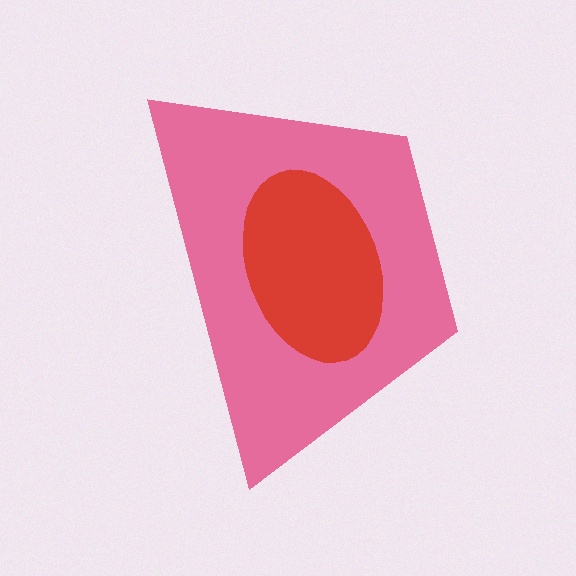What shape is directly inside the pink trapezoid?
The red ellipse.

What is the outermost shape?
The pink trapezoid.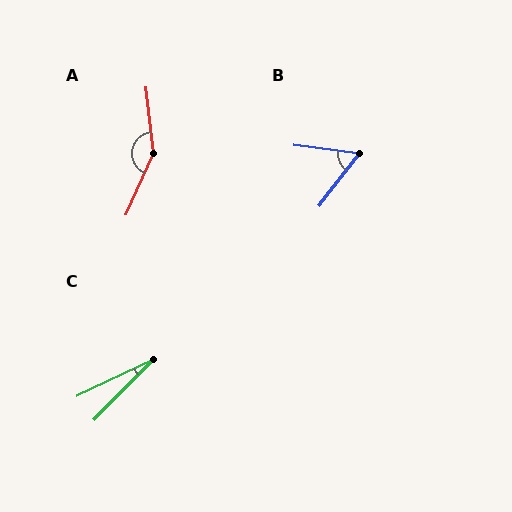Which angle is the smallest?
C, at approximately 20 degrees.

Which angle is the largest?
A, at approximately 150 degrees.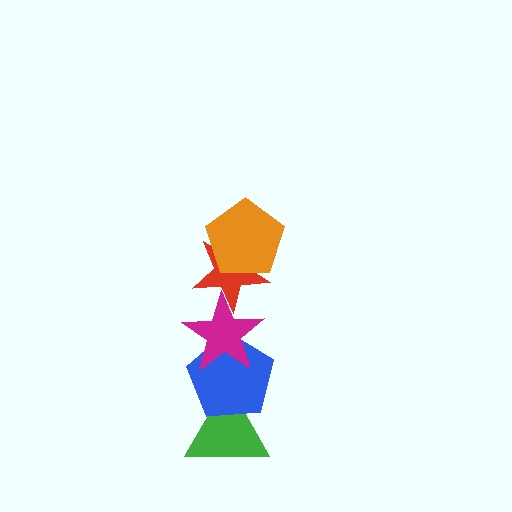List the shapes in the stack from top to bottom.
From top to bottom: the orange pentagon, the red star, the magenta star, the blue pentagon, the green triangle.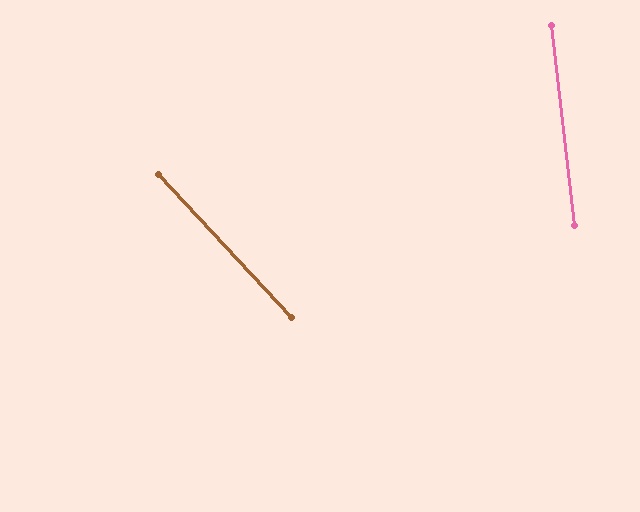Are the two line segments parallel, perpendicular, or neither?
Neither parallel nor perpendicular — they differ by about 36°.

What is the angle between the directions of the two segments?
Approximately 36 degrees.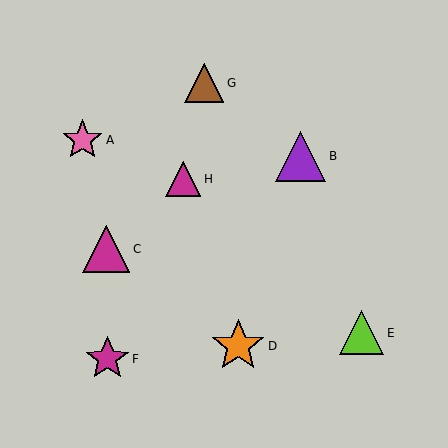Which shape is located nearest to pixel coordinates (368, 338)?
The lime triangle (labeled E) at (361, 333) is nearest to that location.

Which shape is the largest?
The orange star (labeled D) is the largest.